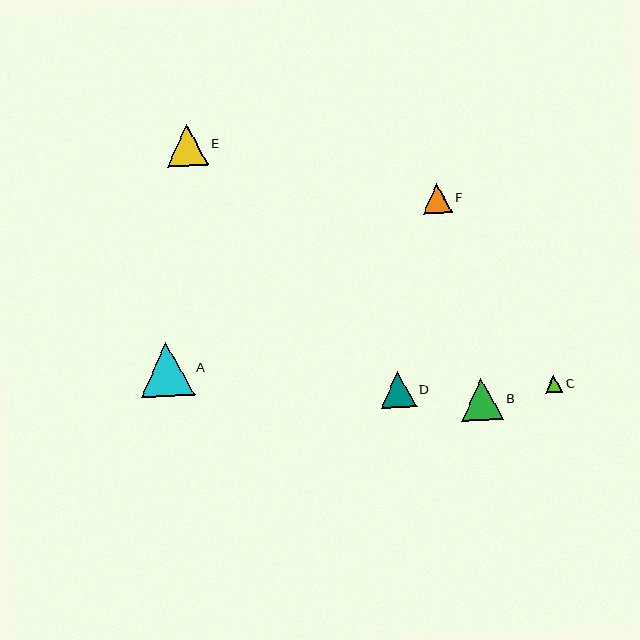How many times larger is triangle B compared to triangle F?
Triangle B is approximately 1.4 times the size of triangle F.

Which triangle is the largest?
Triangle A is the largest with a size of approximately 53 pixels.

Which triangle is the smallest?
Triangle C is the smallest with a size of approximately 17 pixels.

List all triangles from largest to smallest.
From largest to smallest: A, B, E, D, F, C.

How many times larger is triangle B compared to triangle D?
Triangle B is approximately 1.2 times the size of triangle D.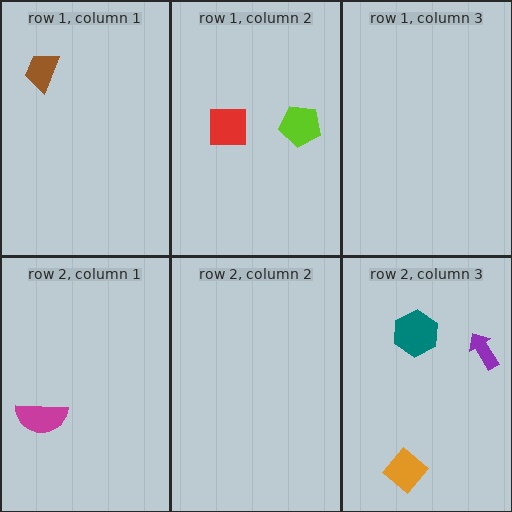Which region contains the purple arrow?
The row 2, column 3 region.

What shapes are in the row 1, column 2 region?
The lime pentagon, the red square.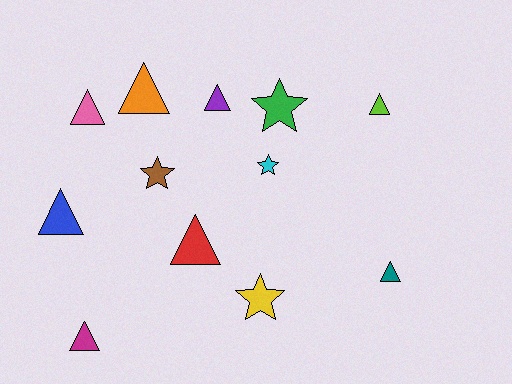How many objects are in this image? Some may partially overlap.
There are 12 objects.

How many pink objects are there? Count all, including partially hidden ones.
There is 1 pink object.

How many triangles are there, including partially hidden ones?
There are 8 triangles.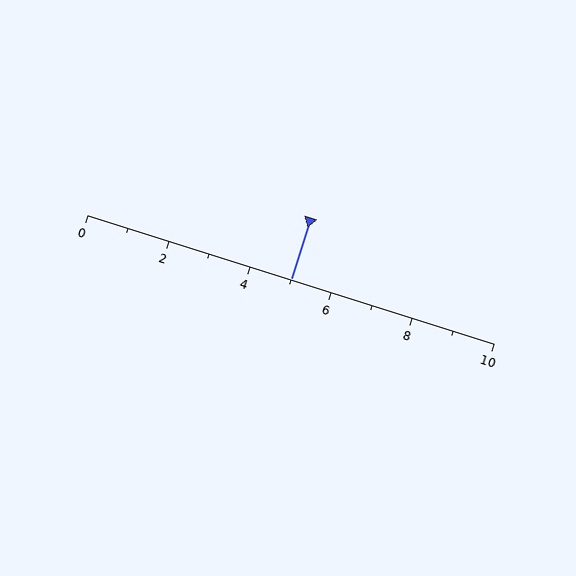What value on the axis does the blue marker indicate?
The marker indicates approximately 5.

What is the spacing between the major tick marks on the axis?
The major ticks are spaced 2 apart.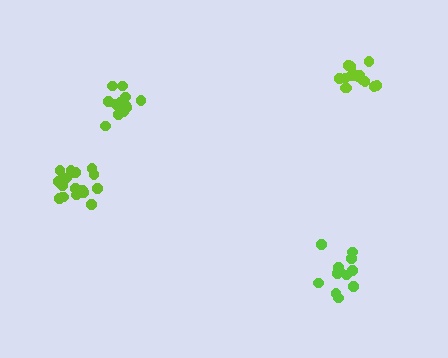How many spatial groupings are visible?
There are 4 spatial groupings.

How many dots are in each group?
Group 1: 14 dots, Group 2: 18 dots, Group 3: 12 dots, Group 4: 16 dots (60 total).